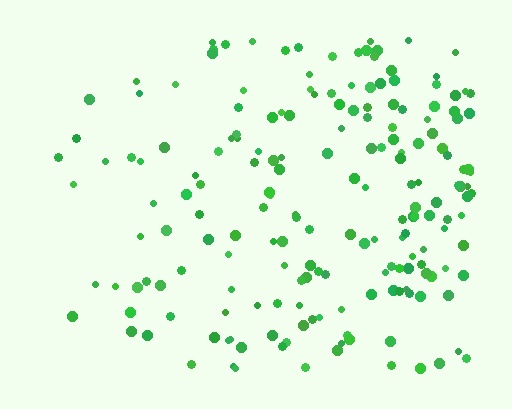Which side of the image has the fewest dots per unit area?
The left.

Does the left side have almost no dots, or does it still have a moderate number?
Still a moderate number, just noticeably fewer than the right.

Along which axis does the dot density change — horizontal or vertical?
Horizontal.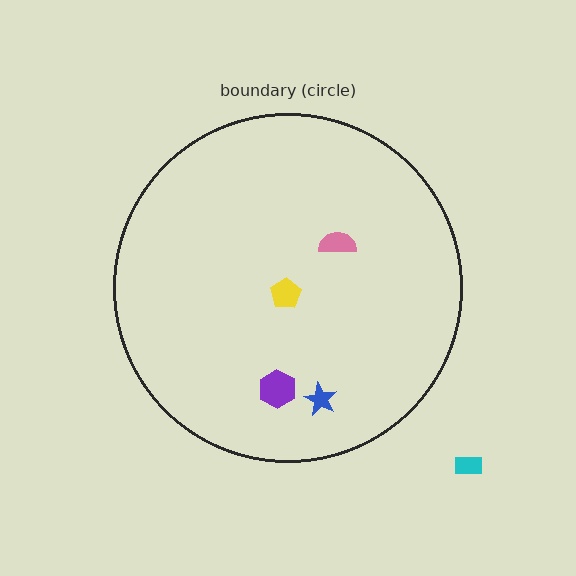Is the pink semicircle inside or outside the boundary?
Inside.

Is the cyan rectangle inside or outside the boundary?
Outside.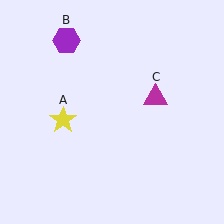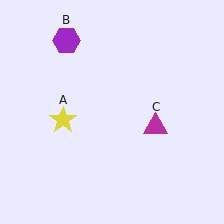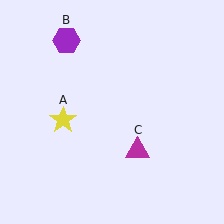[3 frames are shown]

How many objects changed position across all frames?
1 object changed position: magenta triangle (object C).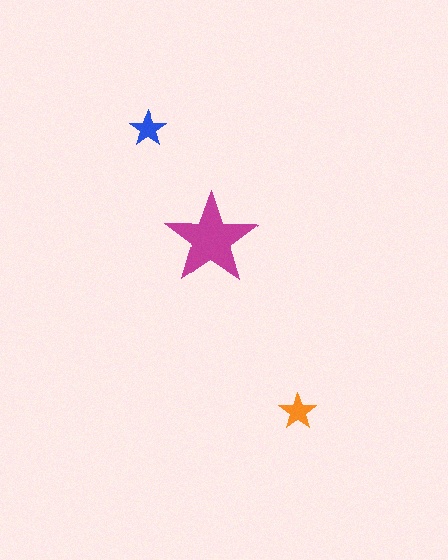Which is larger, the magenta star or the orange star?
The magenta one.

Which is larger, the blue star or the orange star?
The orange one.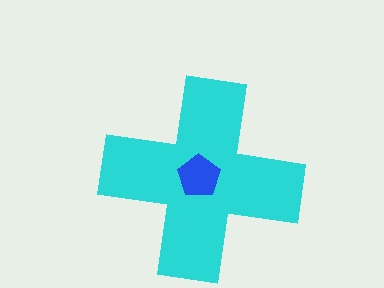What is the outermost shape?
The cyan cross.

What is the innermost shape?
The blue pentagon.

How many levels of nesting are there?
2.